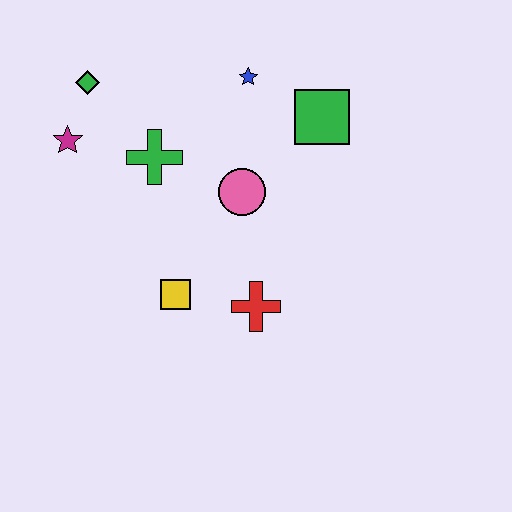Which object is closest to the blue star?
The green square is closest to the blue star.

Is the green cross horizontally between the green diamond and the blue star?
Yes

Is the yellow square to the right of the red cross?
No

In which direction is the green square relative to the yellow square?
The green square is above the yellow square.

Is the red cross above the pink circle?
No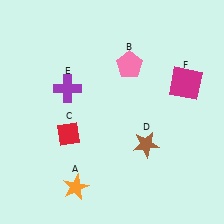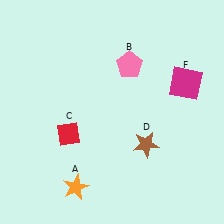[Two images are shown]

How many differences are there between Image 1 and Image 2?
There is 1 difference between the two images.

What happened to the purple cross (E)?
The purple cross (E) was removed in Image 2. It was in the top-left area of Image 1.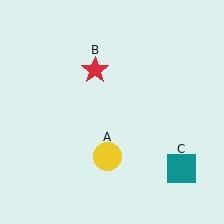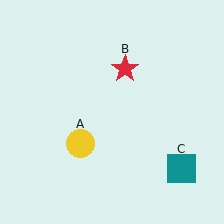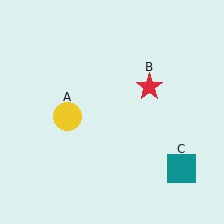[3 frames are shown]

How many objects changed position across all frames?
2 objects changed position: yellow circle (object A), red star (object B).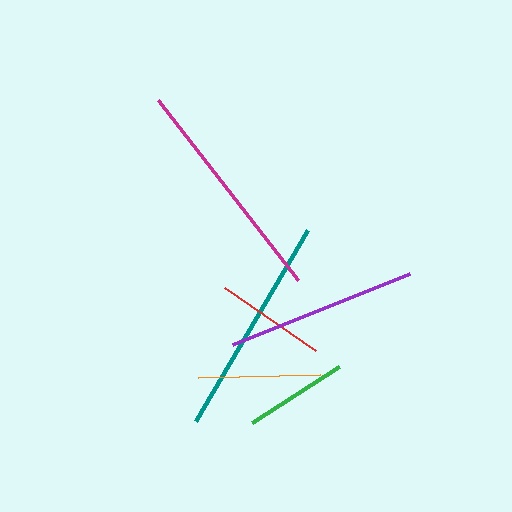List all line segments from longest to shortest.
From longest to shortest: magenta, teal, purple, orange, red, green.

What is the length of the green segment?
The green segment is approximately 104 pixels long.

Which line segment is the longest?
The magenta line is the longest at approximately 227 pixels.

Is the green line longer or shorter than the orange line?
The orange line is longer than the green line.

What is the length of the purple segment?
The purple segment is approximately 191 pixels long.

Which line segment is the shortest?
The green line is the shortest at approximately 104 pixels.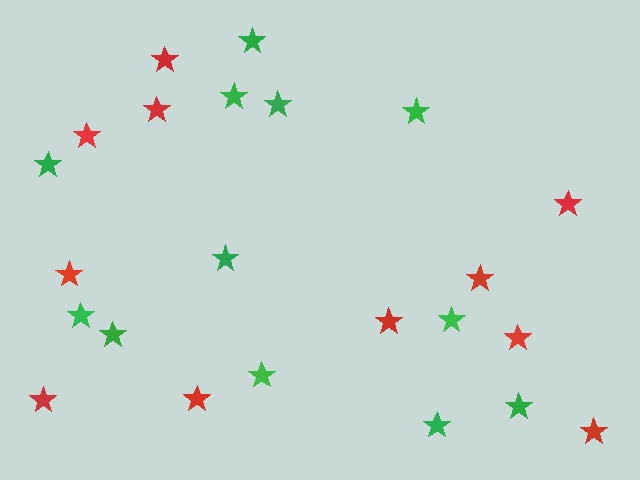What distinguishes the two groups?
There are 2 groups: one group of red stars (11) and one group of green stars (12).